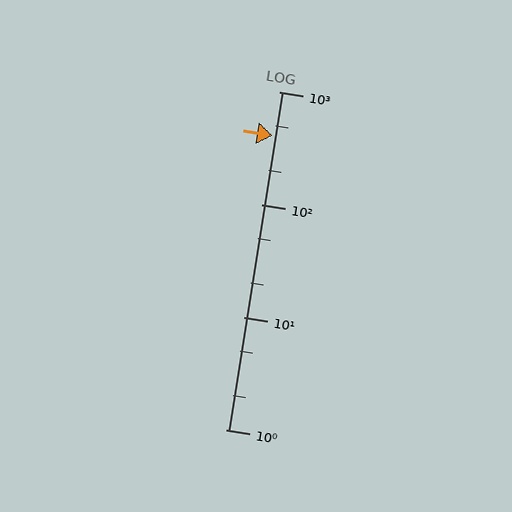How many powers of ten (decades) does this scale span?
The scale spans 3 decades, from 1 to 1000.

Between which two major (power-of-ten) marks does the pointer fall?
The pointer is between 100 and 1000.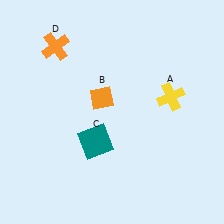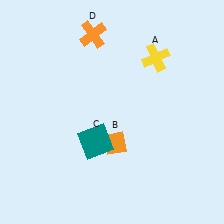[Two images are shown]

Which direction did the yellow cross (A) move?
The yellow cross (A) moved up.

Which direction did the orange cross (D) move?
The orange cross (D) moved right.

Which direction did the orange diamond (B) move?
The orange diamond (B) moved down.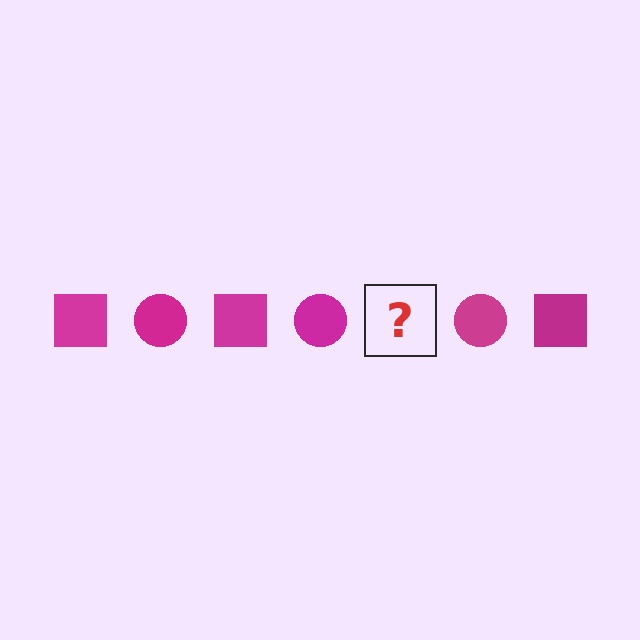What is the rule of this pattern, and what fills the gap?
The rule is that the pattern cycles through square, circle shapes in magenta. The gap should be filled with a magenta square.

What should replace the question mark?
The question mark should be replaced with a magenta square.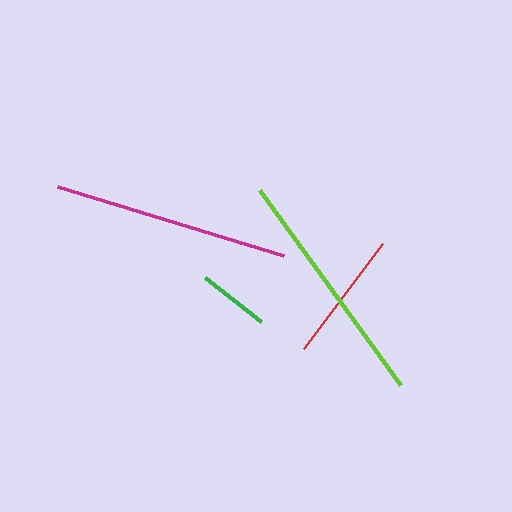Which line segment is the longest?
The lime line is the longest at approximately 241 pixels.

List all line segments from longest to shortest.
From longest to shortest: lime, magenta, red, green.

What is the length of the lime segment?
The lime segment is approximately 241 pixels long.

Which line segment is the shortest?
The green line is the shortest at approximately 70 pixels.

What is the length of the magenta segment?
The magenta segment is approximately 237 pixels long.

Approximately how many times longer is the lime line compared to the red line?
The lime line is approximately 1.8 times the length of the red line.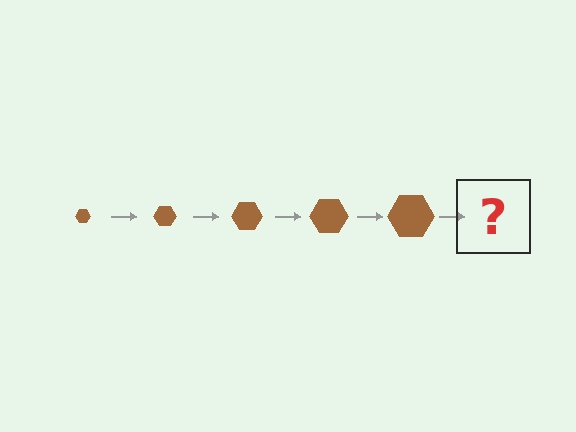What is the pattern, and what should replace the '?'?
The pattern is that the hexagon gets progressively larger each step. The '?' should be a brown hexagon, larger than the previous one.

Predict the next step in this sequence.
The next step is a brown hexagon, larger than the previous one.